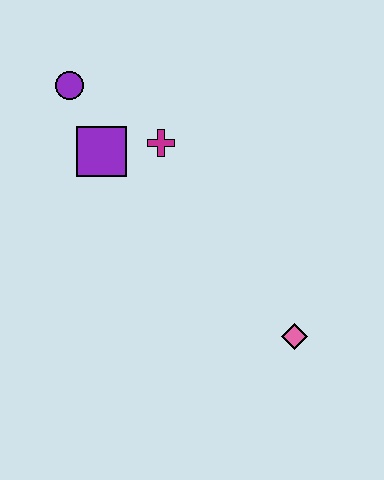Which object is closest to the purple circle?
The purple square is closest to the purple circle.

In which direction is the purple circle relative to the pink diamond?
The purple circle is above the pink diamond.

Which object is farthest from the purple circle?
The pink diamond is farthest from the purple circle.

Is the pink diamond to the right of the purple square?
Yes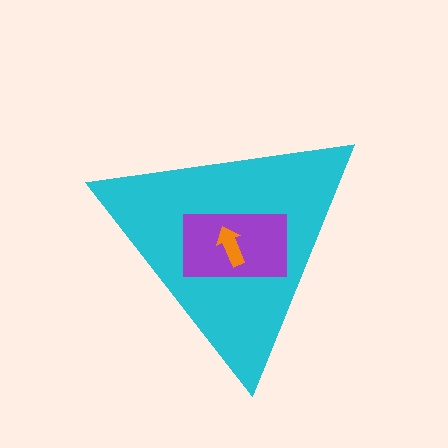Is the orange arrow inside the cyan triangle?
Yes.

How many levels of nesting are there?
3.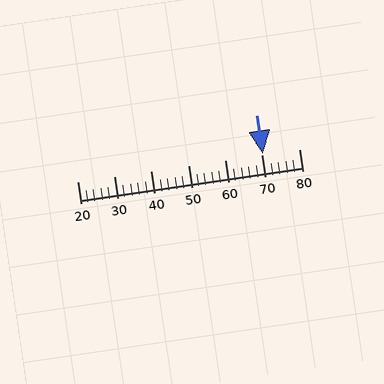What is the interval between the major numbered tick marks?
The major tick marks are spaced 10 units apart.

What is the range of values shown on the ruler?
The ruler shows values from 20 to 80.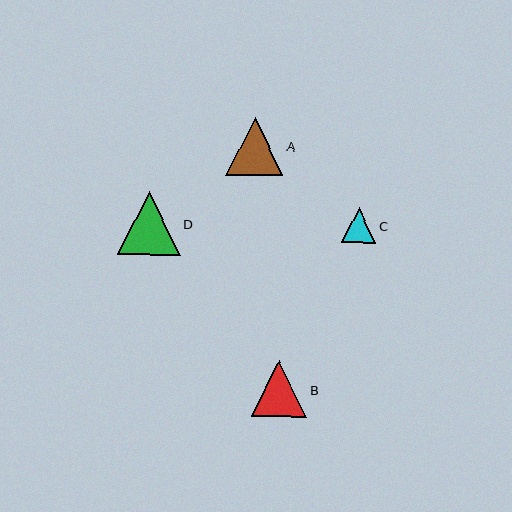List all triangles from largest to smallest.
From largest to smallest: D, A, B, C.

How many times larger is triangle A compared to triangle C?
Triangle A is approximately 1.7 times the size of triangle C.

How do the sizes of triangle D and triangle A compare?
Triangle D and triangle A are approximately the same size.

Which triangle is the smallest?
Triangle C is the smallest with a size of approximately 34 pixels.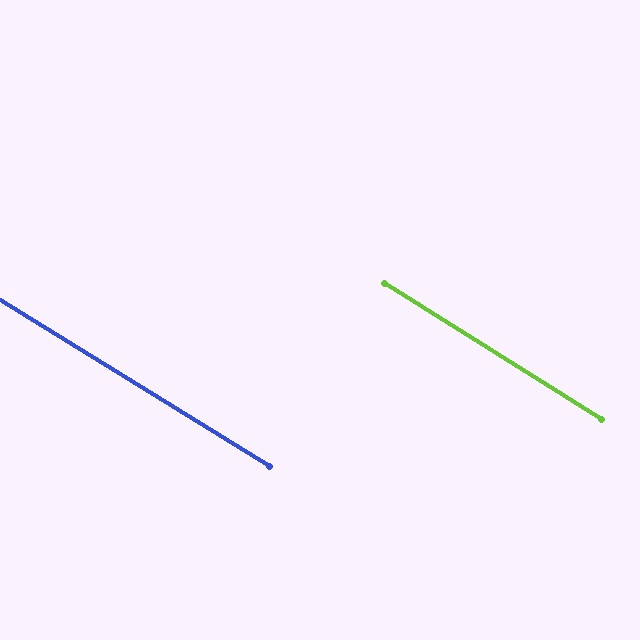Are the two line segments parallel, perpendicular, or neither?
Parallel — their directions differ by only 0.3°.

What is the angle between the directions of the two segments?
Approximately 0 degrees.